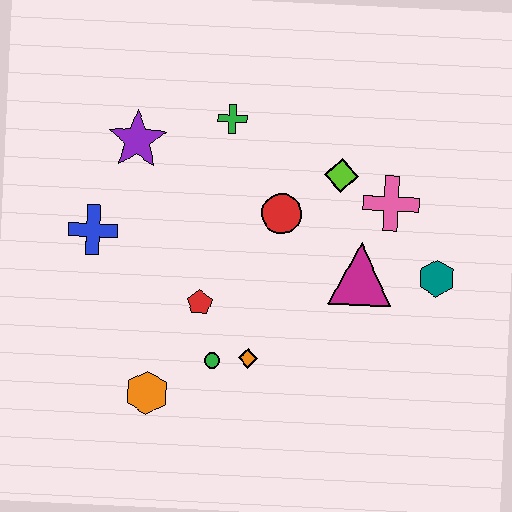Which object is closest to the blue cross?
The purple star is closest to the blue cross.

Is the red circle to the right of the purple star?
Yes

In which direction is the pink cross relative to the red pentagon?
The pink cross is to the right of the red pentagon.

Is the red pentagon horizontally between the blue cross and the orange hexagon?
No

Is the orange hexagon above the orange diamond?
No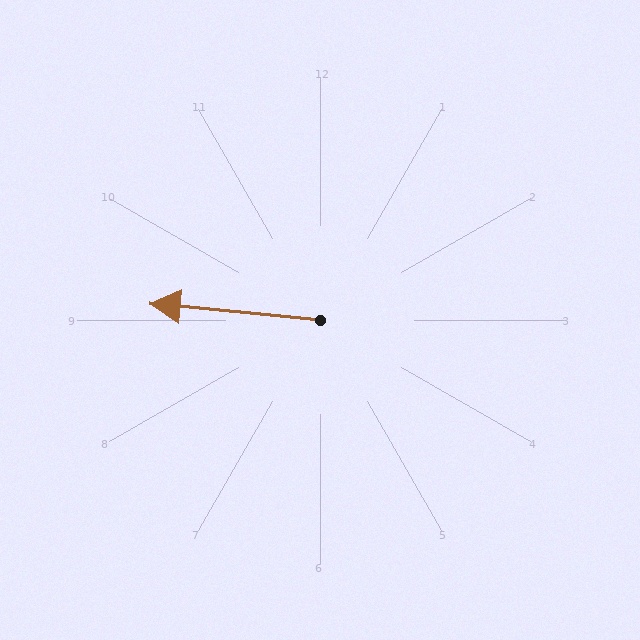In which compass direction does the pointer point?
West.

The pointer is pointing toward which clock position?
Roughly 9 o'clock.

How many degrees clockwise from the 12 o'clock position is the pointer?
Approximately 276 degrees.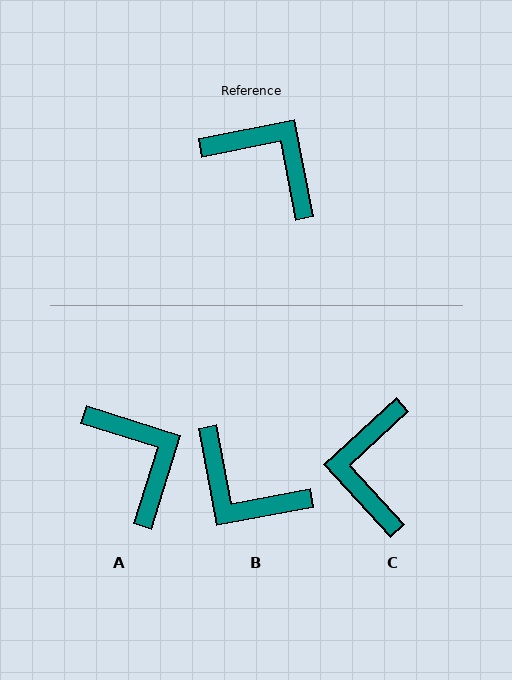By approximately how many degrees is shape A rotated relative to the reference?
Approximately 28 degrees clockwise.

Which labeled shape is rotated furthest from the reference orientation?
B, about 180 degrees away.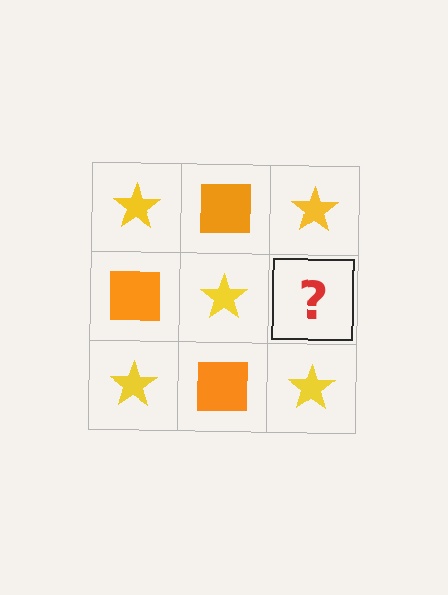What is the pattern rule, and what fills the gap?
The rule is that it alternates yellow star and orange square in a checkerboard pattern. The gap should be filled with an orange square.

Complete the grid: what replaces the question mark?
The question mark should be replaced with an orange square.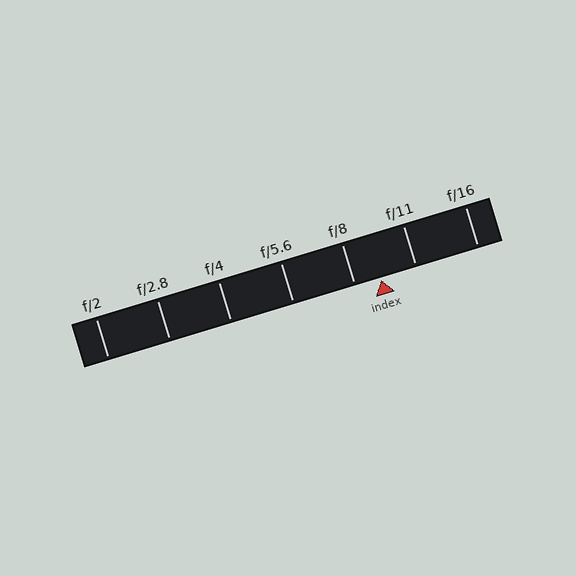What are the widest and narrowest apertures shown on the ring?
The widest aperture shown is f/2 and the narrowest is f/16.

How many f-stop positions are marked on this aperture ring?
There are 7 f-stop positions marked.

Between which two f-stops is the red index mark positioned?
The index mark is between f/8 and f/11.